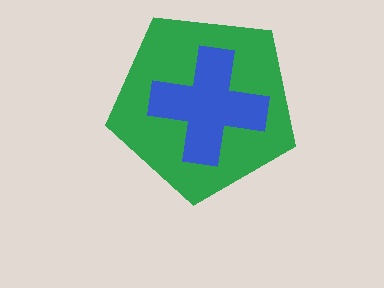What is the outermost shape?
The green pentagon.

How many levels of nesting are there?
2.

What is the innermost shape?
The blue cross.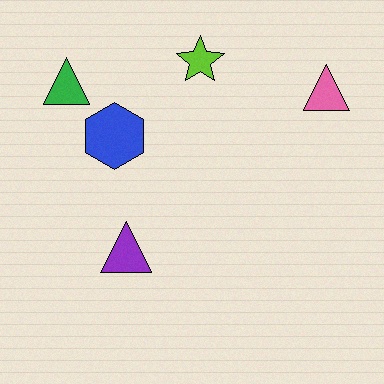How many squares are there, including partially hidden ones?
There are no squares.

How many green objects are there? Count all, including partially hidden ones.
There is 1 green object.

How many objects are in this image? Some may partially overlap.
There are 5 objects.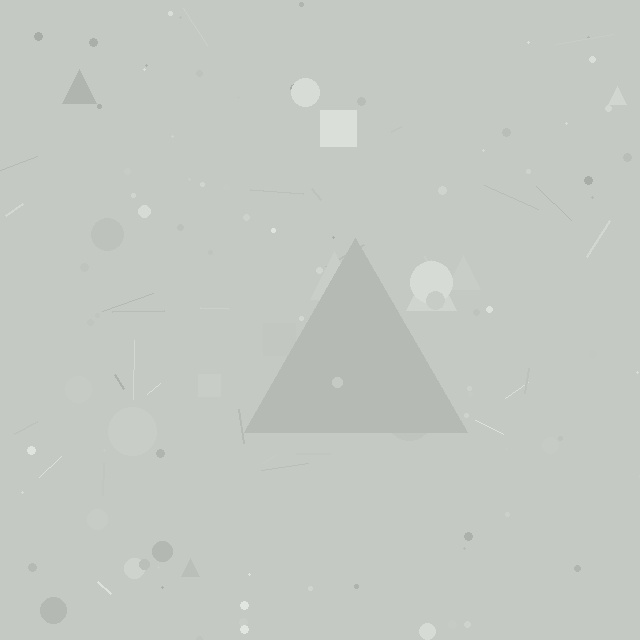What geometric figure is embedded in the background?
A triangle is embedded in the background.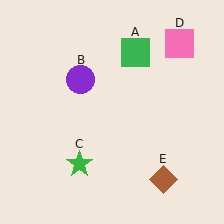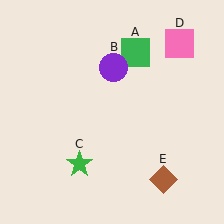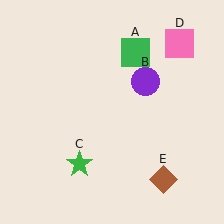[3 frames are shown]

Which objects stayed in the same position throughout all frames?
Green square (object A) and green star (object C) and pink square (object D) and brown diamond (object E) remained stationary.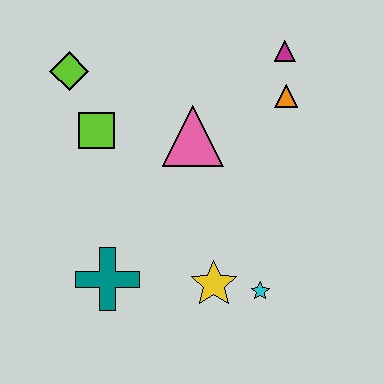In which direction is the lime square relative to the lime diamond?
The lime square is below the lime diamond.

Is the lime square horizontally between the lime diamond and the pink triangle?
Yes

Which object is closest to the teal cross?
The yellow star is closest to the teal cross.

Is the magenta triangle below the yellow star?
No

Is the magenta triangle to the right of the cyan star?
Yes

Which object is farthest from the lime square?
The cyan star is farthest from the lime square.